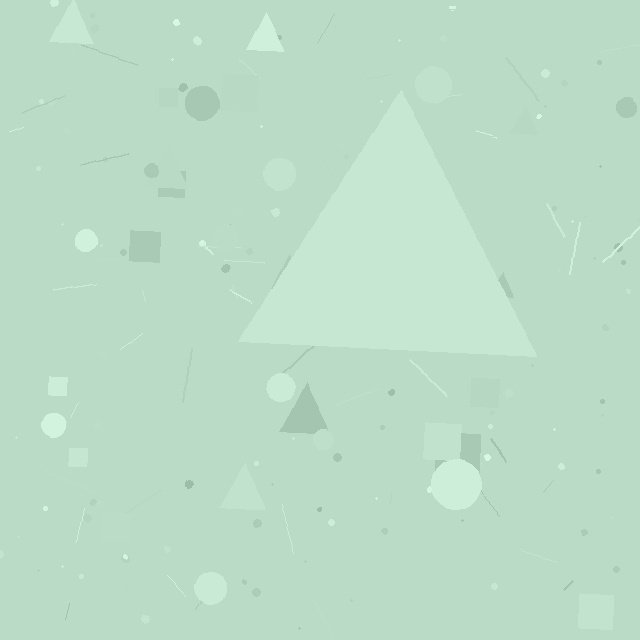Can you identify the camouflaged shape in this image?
The camouflaged shape is a triangle.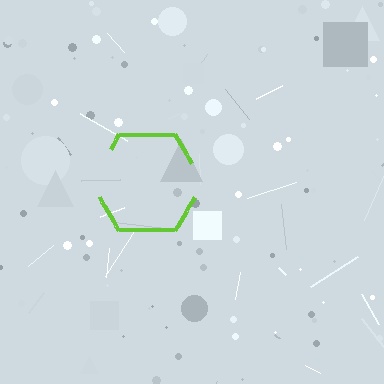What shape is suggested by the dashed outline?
The dashed outline suggests a hexagon.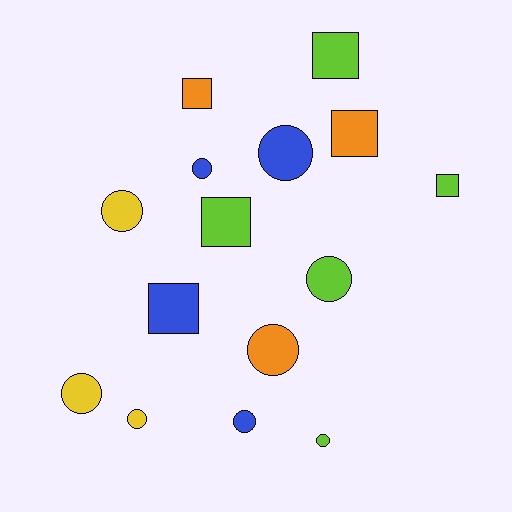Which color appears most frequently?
Lime, with 5 objects.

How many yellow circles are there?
There are 3 yellow circles.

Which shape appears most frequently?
Circle, with 9 objects.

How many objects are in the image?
There are 15 objects.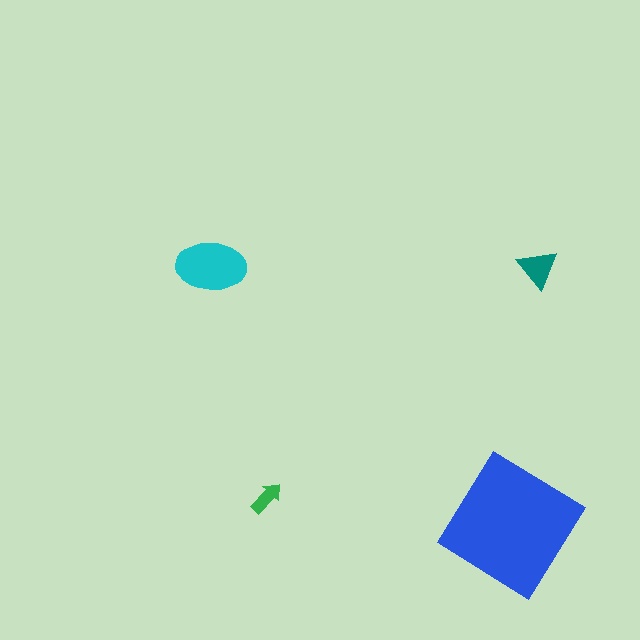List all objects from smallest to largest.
The green arrow, the teal triangle, the cyan ellipse, the blue diamond.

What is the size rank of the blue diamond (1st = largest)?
1st.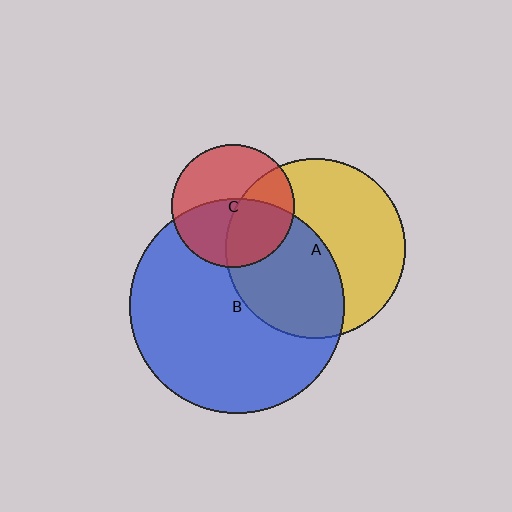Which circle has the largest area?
Circle B (blue).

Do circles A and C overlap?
Yes.